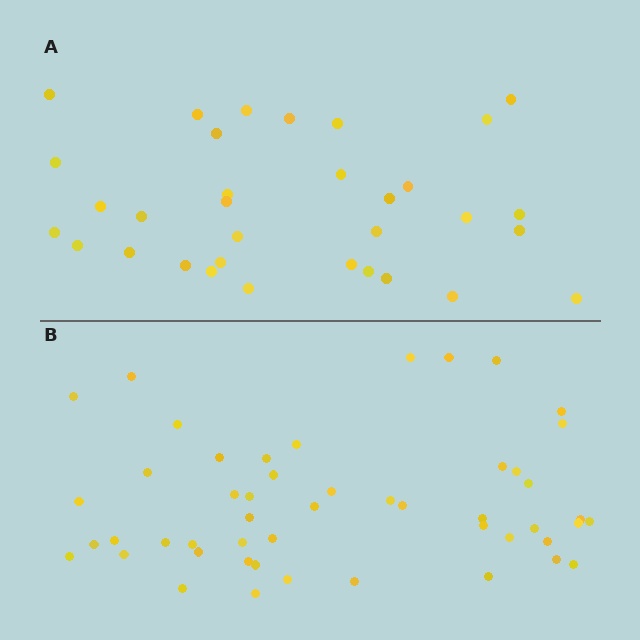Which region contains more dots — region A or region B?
Region B (the bottom region) has more dots.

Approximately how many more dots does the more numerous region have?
Region B has approximately 15 more dots than region A.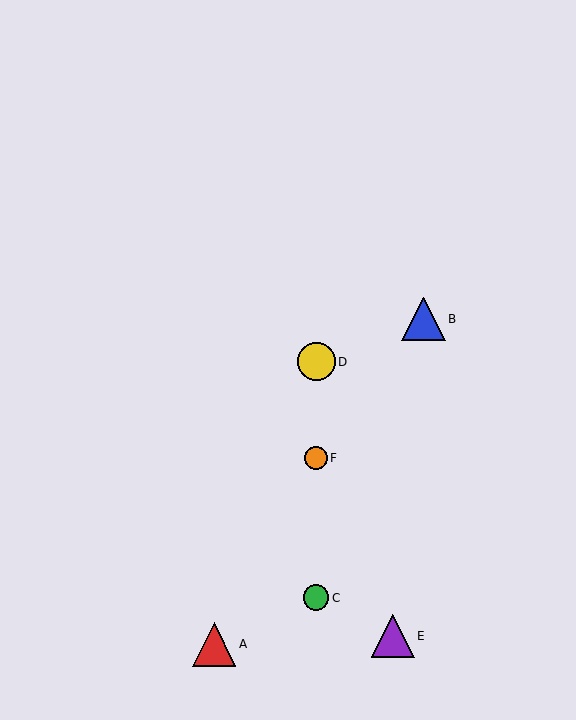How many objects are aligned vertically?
3 objects (C, D, F) are aligned vertically.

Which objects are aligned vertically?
Objects C, D, F are aligned vertically.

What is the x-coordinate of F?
Object F is at x≈316.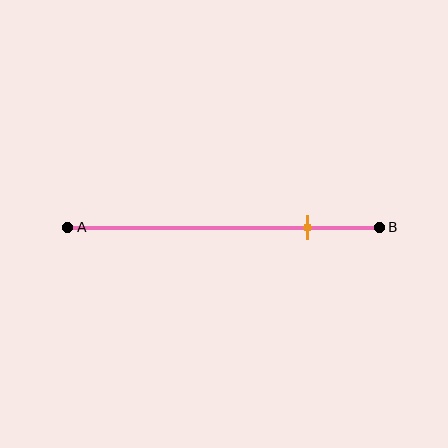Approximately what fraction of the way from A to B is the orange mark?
The orange mark is approximately 75% of the way from A to B.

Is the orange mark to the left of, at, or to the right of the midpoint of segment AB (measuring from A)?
The orange mark is to the right of the midpoint of segment AB.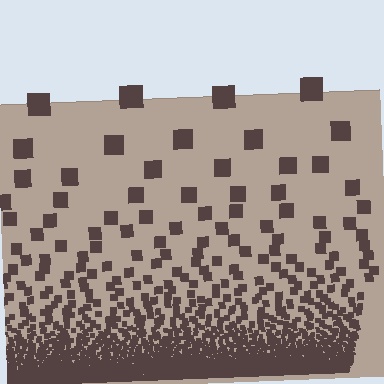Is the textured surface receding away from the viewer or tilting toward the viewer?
The surface appears to tilt toward the viewer. Texture elements get larger and sparser toward the top.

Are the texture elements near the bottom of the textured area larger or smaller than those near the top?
Smaller. The gradient is inverted — elements near the bottom are smaller and denser.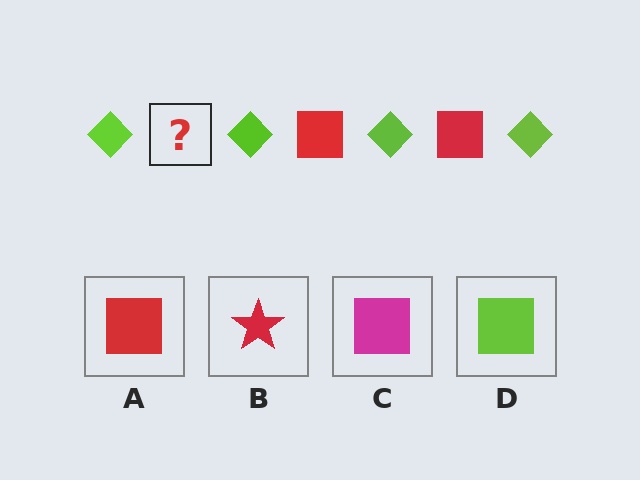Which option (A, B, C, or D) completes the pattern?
A.